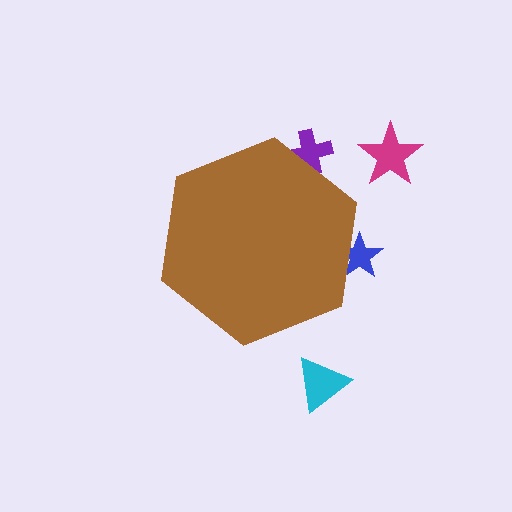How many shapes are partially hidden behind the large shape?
2 shapes are partially hidden.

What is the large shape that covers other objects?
A brown hexagon.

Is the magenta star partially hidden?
No, the magenta star is fully visible.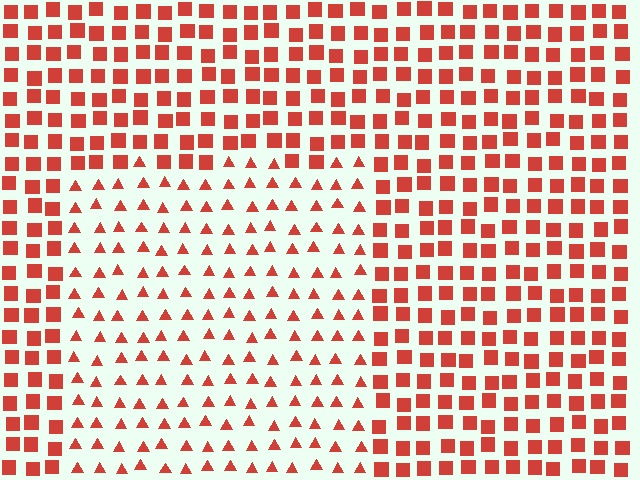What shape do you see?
I see a rectangle.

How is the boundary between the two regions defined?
The boundary is defined by a change in element shape: triangles inside vs. squares outside. All elements share the same color and spacing.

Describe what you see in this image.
The image is filled with small red elements arranged in a uniform grid. A rectangle-shaped region contains triangles, while the surrounding area contains squares. The boundary is defined purely by the change in element shape.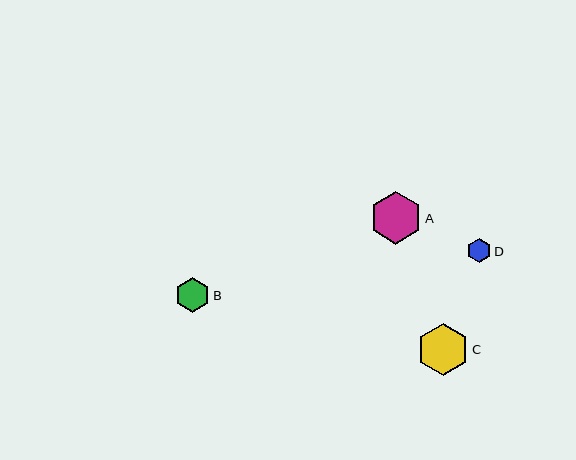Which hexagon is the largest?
Hexagon A is the largest with a size of approximately 52 pixels.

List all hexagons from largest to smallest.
From largest to smallest: A, C, B, D.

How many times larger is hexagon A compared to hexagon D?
Hexagon A is approximately 2.2 times the size of hexagon D.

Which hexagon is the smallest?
Hexagon D is the smallest with a size of approximately 24 pixels.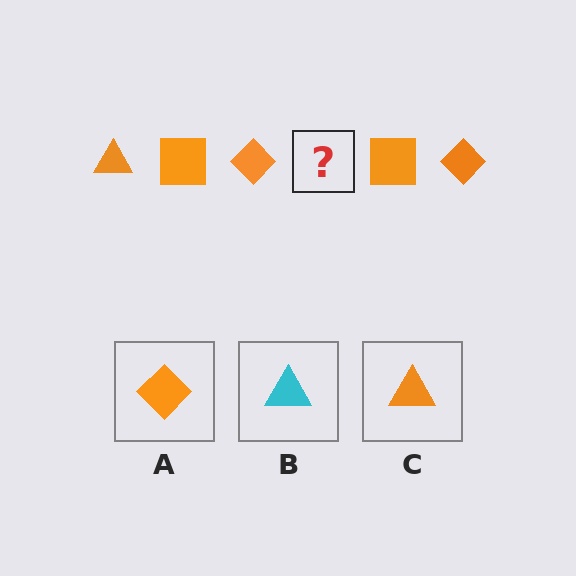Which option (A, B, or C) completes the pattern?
C.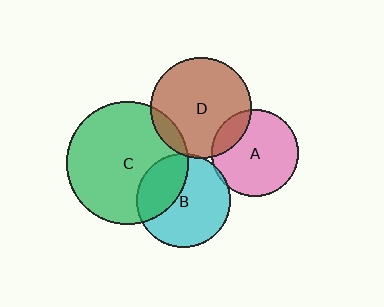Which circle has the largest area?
Circle C (green).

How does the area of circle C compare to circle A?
Approximately 2.0 times.